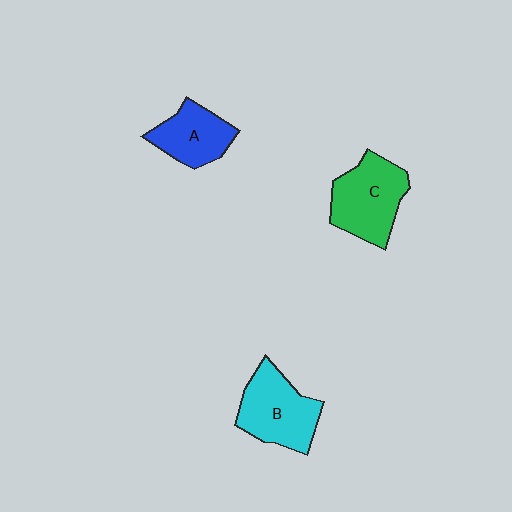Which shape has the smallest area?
Shape A (blue).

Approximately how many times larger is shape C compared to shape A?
Approximately 1.4 times.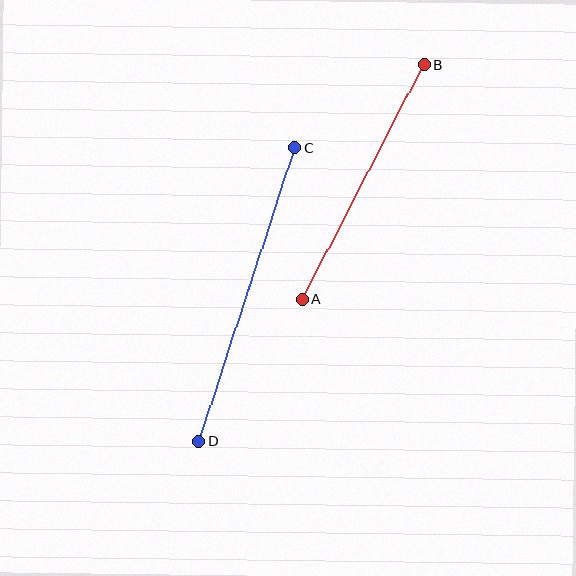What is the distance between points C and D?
The distance is approximately 308 pixels.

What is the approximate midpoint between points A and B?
The midpoint is at approximately (363, 182) pixels.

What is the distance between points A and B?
The distance is approximately 265 pixels.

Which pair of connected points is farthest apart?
Points C and D are farthest apart.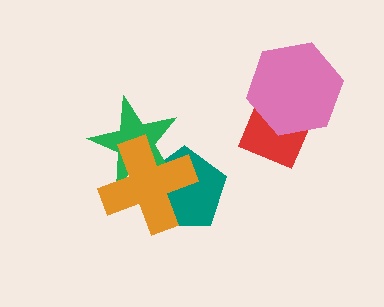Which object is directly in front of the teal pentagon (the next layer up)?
The green star is directly in front of the teal pentagon.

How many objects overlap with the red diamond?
1 object overlaps with the red diamond.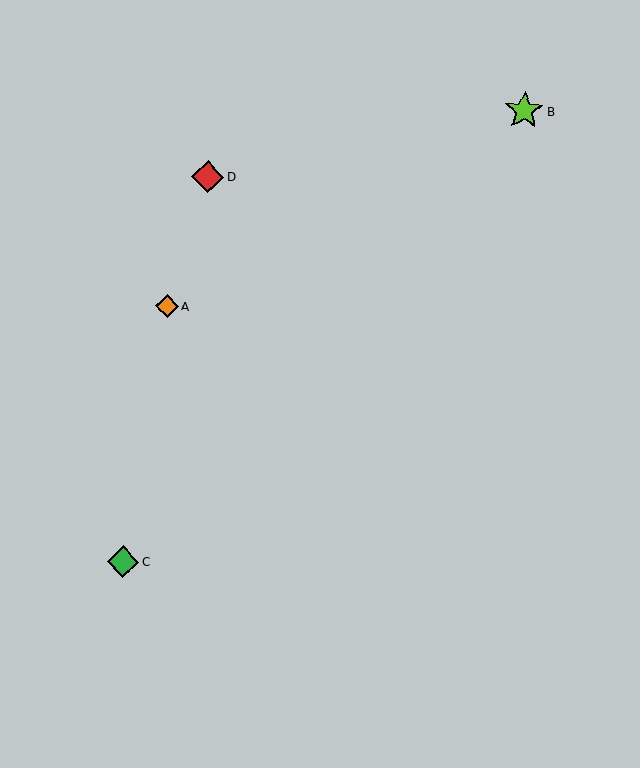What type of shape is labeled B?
Shape B is a lime star.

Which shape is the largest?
The lime star (labeled B) is the largest.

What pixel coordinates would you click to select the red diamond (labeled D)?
Click at (208, 177) to select the red diamond D.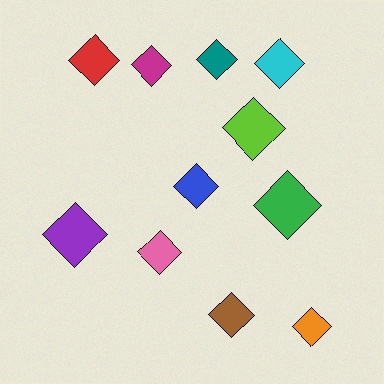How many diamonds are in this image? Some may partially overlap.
There are 11 diamonds.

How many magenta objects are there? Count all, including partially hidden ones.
There is 1 magenta object.